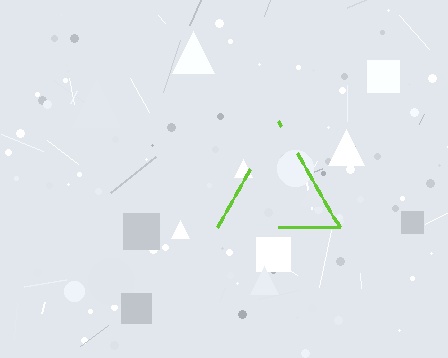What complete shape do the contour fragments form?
The contour fragments form a triangle.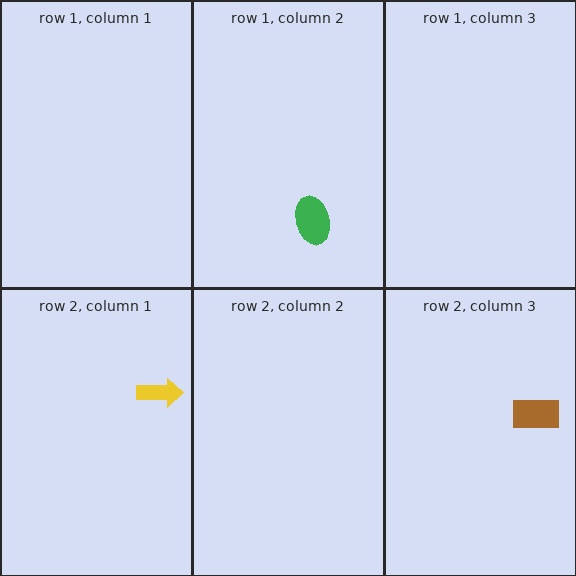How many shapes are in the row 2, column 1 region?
1.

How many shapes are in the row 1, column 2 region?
1.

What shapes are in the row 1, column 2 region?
The green ellipse.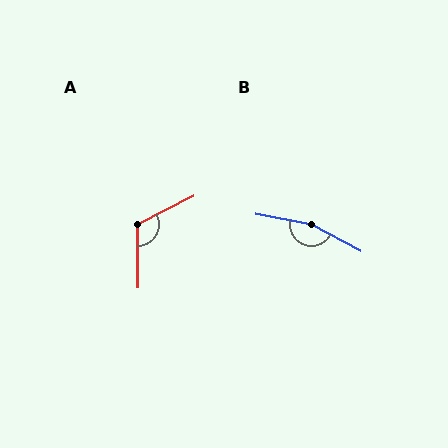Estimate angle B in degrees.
Approximately 162 degrees.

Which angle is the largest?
B, at approximately 162 degrees.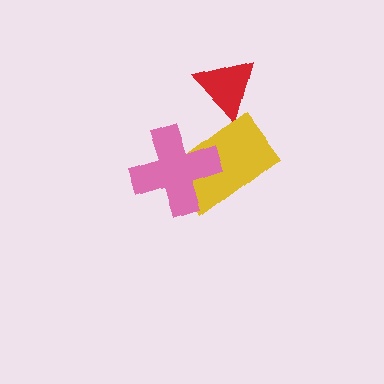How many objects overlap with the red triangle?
0 objects overlap with the red triangle.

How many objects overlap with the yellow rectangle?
1 object overlaps with the yellow rectangle.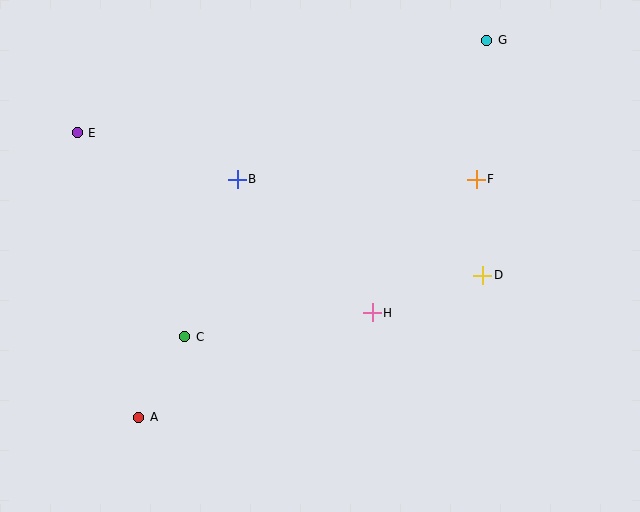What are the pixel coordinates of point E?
Point E is at (77, 133).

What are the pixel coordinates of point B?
Point B is at (237, 179).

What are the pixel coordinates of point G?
Point G is at (487, 40).